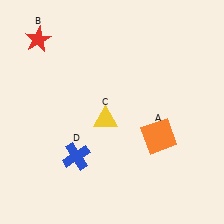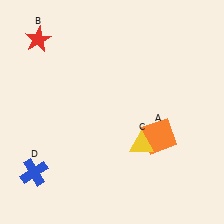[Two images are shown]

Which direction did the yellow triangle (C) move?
The yellow triangle (C) moved right.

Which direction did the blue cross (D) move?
The blue cross (D) moved left.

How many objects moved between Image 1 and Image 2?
2 objects moved between the two images.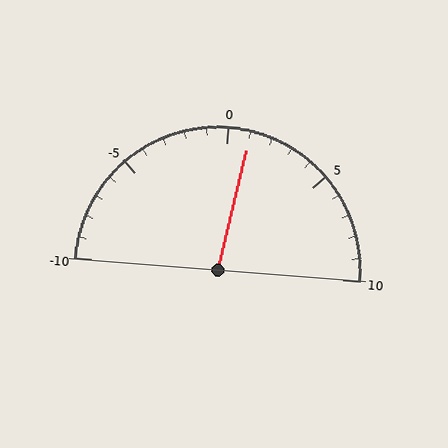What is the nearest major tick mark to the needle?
The nearest major tick mark is 0.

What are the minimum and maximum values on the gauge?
The gauge ranges from -10 to 10.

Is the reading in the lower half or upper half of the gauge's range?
The reading is in the upper half of the range (-10 to 10).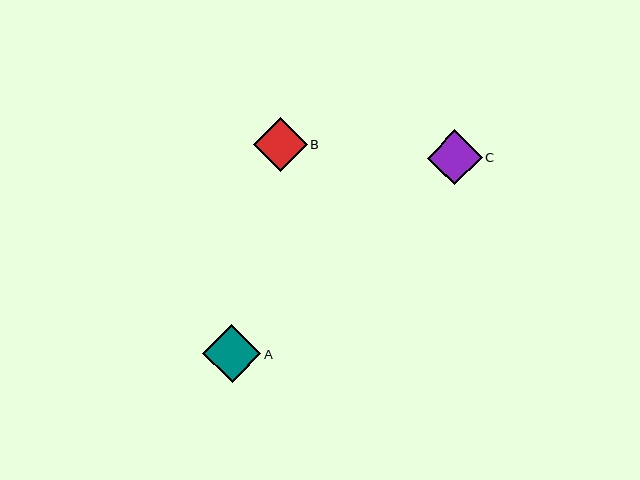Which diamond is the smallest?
Diamond B is the smallest with a size of approximately 54 pixels.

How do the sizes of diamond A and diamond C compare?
Diamond A and diamond C are approximately the same size.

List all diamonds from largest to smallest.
From largest to smallest: A, C, B.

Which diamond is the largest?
Diamond A is the largest with a size of approximately 58 pixels.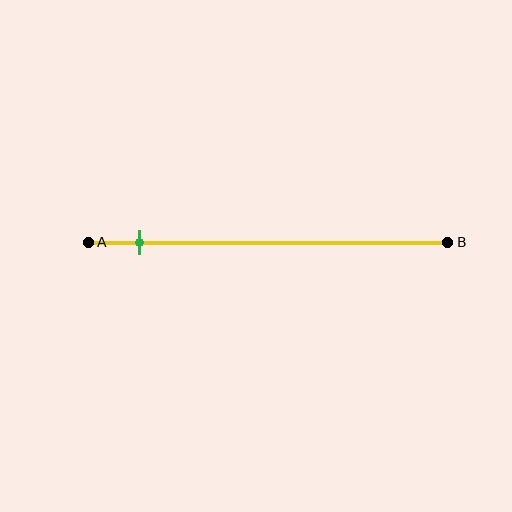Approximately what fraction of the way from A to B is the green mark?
The green mark is approximately 15% of the way from A to B.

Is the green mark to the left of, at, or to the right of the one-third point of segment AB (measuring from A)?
The green mark is to the left of the one-third point of segment AB.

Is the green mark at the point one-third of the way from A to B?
No, the mark is at about 15% from A, not at the 33% one-third point.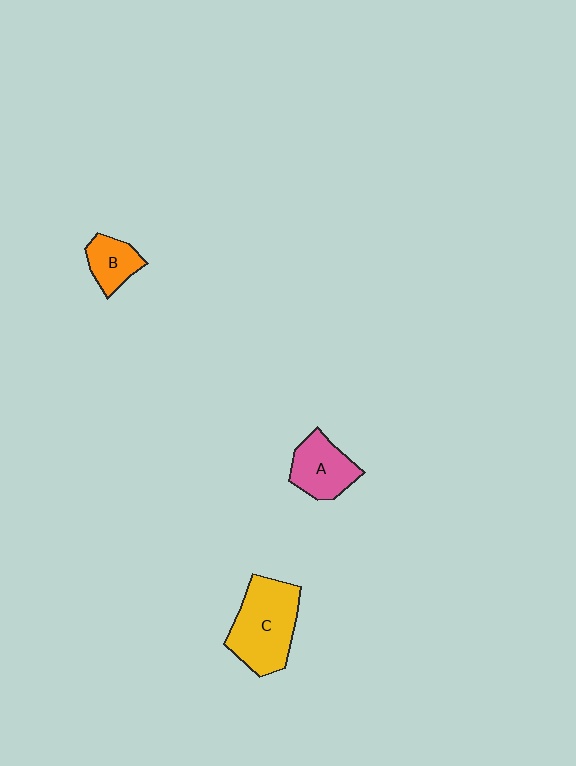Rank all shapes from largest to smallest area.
From largest to smallest: C (yellow), A (pink), B (orange).